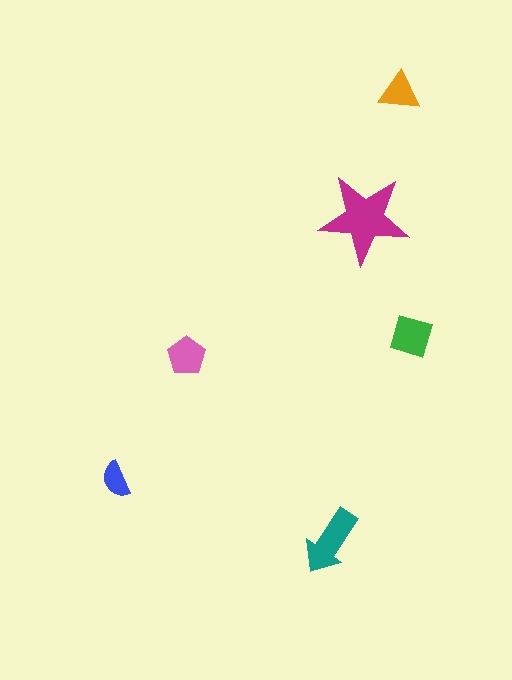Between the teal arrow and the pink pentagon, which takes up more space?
The teal arrow.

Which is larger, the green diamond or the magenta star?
The magenta star.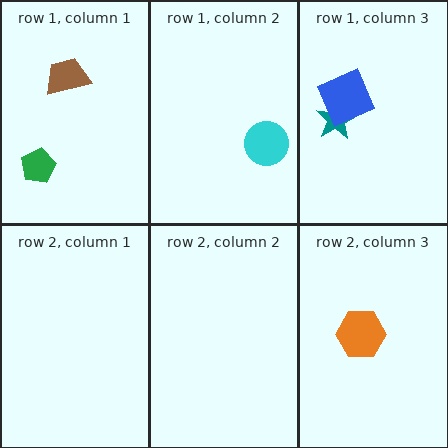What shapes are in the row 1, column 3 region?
The teal star, the blue square.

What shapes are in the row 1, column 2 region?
The cyan circle.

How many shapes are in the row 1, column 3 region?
2.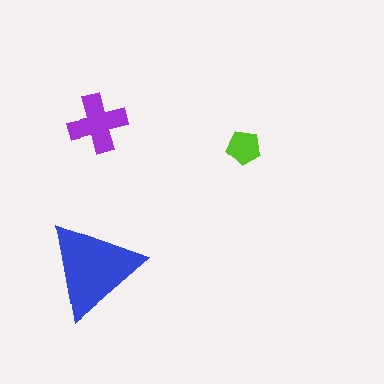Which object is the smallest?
The lime pentagon.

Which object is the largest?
The blue triangle.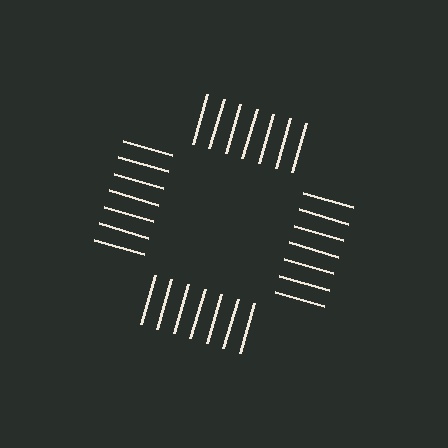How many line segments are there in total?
28 — 7 along each of the 4 edges.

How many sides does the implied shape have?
4 sides — the line-ends trace a square.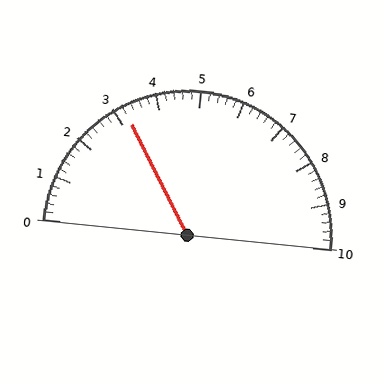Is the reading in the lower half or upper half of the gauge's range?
The reading is in the lower half of the range (0 to 10).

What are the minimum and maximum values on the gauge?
The gauge ranges from 0 to 10.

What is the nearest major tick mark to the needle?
The nearest major tick mark is 3.